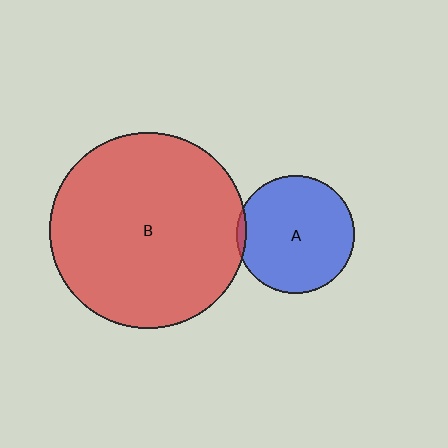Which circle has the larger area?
Circle B (red).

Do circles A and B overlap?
Yes.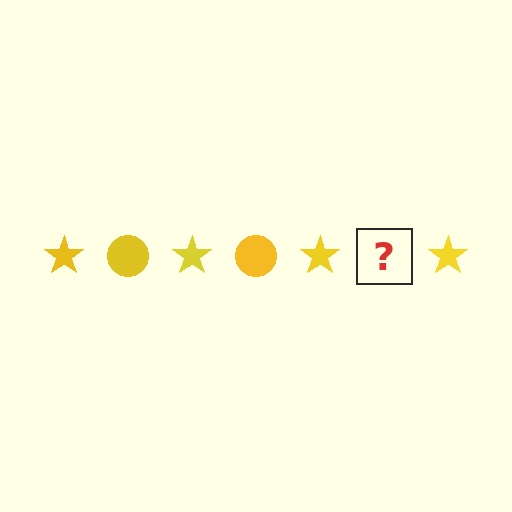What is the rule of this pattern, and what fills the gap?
The rule is that the pattern cycles through star, circle shapes in yellow. The gap should be filled with a yellow circle.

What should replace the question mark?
The question mark should be replaced with a yellow circle.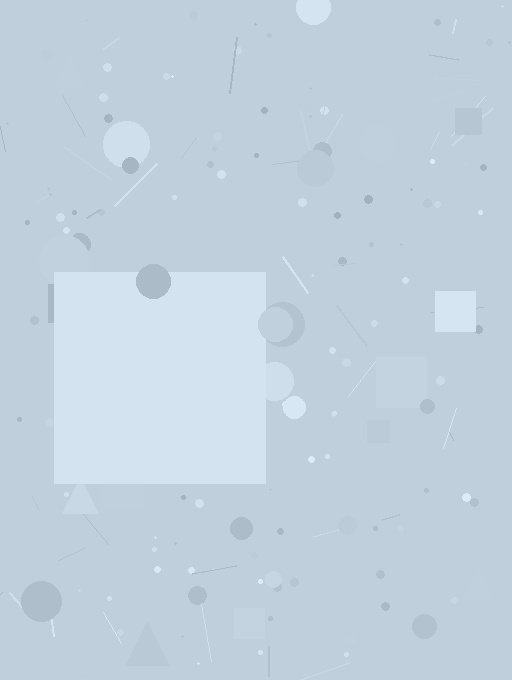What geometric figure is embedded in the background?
A square is embedded in the background.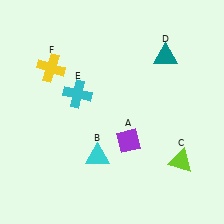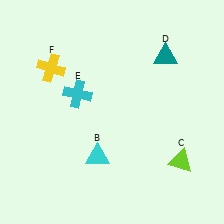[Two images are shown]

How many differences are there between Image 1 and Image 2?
There is 1 difference between the two images.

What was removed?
The purple diamond (A) was removed in Image 2.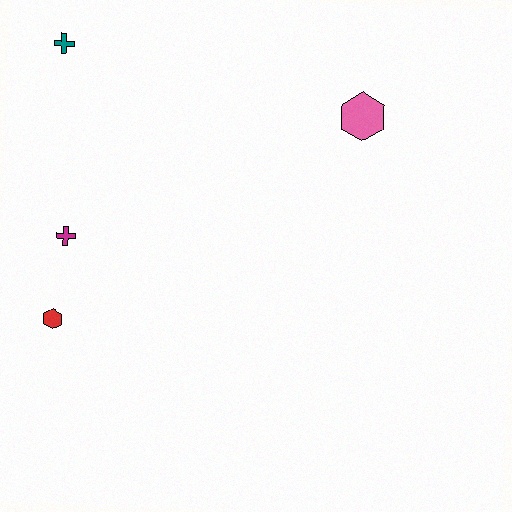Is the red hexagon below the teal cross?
Yes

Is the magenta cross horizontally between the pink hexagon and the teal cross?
Yes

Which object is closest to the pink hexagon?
The teal cross is closest to the pink hexagon.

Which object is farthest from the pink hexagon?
The red hexagon is farthest from the pink hexagon.